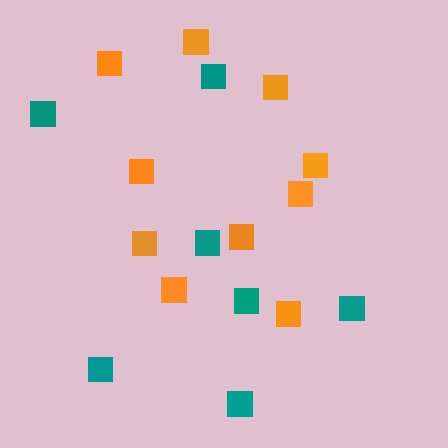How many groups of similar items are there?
There are 2 groups: one group of orange squares (10) and one group of teal squares (7).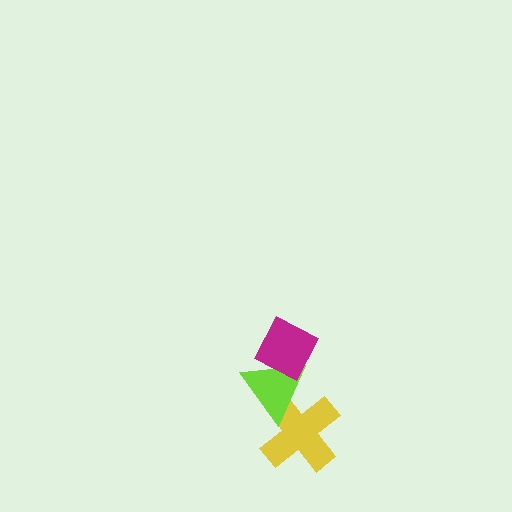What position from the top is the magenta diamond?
The magenta diamond is 1st from the top.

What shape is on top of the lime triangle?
The magenta diamond is on top of the lime triangle.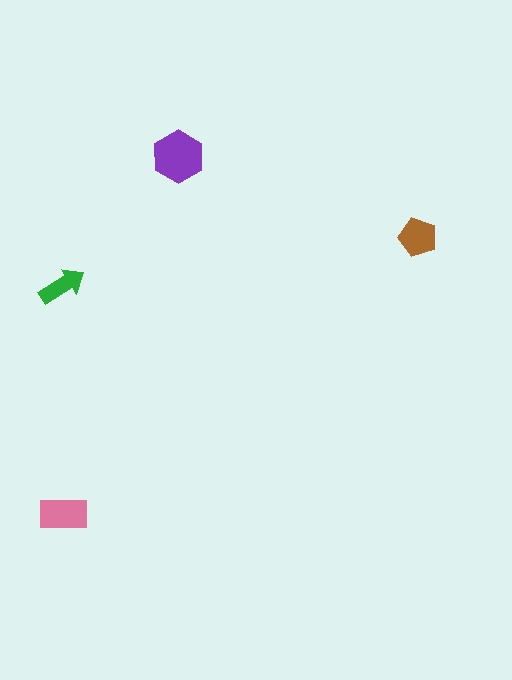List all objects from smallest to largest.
The green arrow, the brown pentagon, the pink rectangle, the purple hexagon.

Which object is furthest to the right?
The brown pentagon is rightmost.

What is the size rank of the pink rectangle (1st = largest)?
2nd.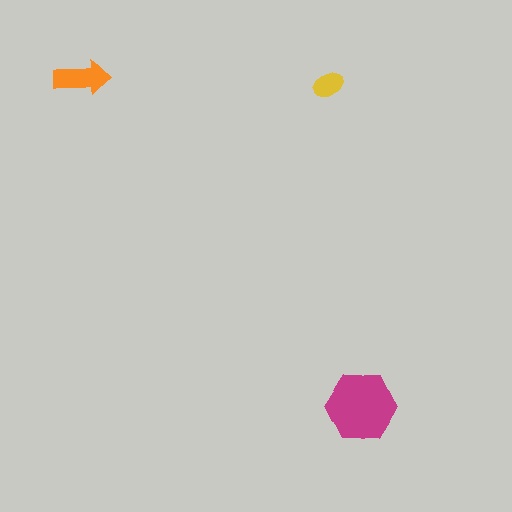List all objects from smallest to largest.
The yellow ellipse, the orange arrow, the magenta hexagon.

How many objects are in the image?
There are 3 objects in the image.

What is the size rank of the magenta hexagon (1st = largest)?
1st.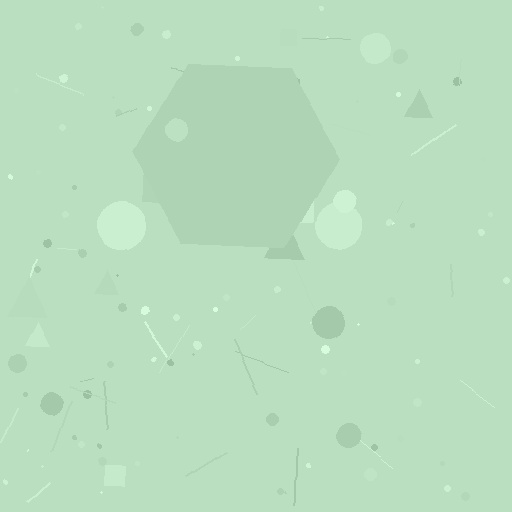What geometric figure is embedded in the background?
A hexagon is embedded in the background.